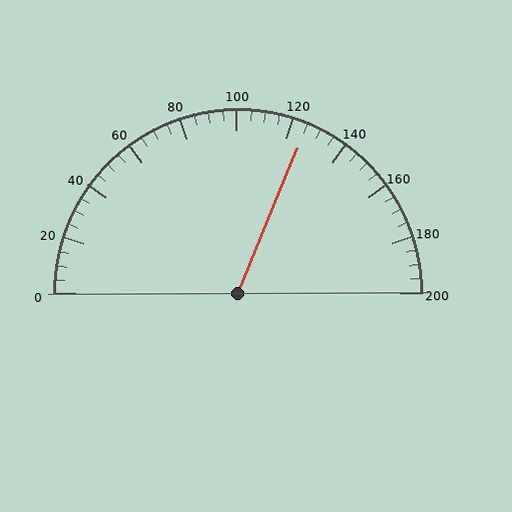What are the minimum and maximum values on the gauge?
The gauge ranges from 0 to 200.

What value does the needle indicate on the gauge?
The needle indicates approximately 125.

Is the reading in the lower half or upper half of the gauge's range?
The reading is in the upper half of the range (0 to 200).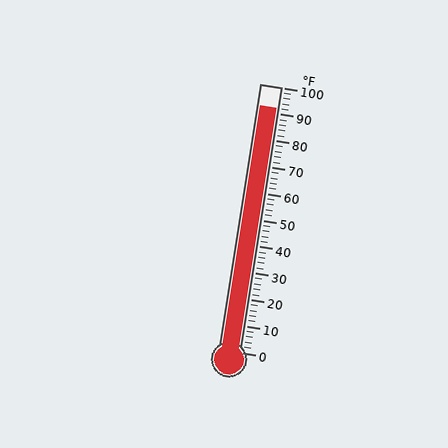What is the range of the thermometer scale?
The thermometer scale ranges from 0°F to 100°F.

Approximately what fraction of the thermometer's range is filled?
The thermometer is filled to approximately 90% of its range.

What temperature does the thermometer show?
The thermometer shows approximately 92°F.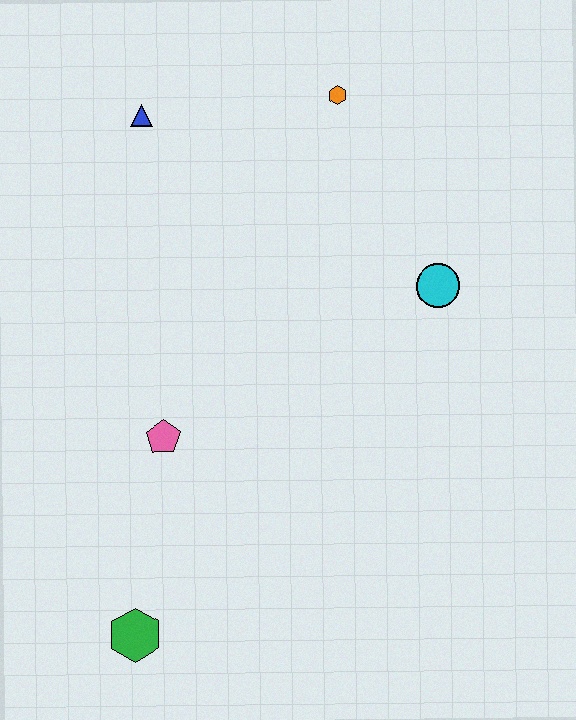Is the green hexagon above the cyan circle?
No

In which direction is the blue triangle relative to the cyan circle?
The blue triangle is to the left of the cyan circle.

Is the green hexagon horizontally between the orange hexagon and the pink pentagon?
No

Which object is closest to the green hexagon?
The pink pentagon is closest to the green hexagon.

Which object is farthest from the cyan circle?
The green hexagon is farthest from the cyan circle.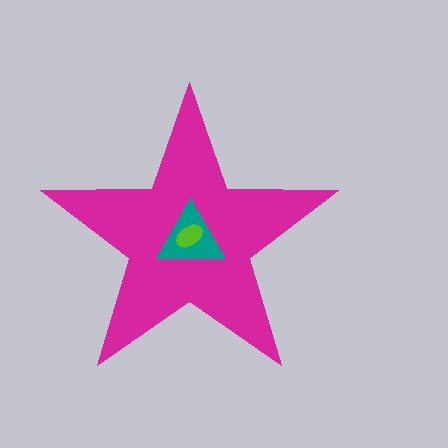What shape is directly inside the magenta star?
The teal triangle.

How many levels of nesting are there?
3.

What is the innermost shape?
The lime ellipse.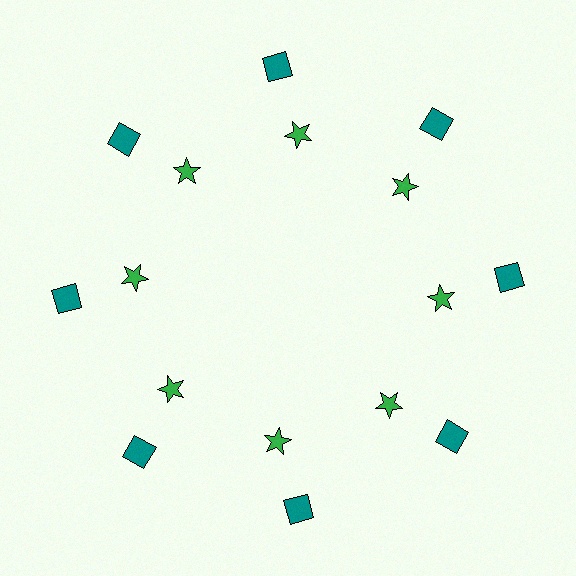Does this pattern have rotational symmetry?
Yes, this pattern has 8-fold rotational symmetry. It looks the same after rotating 45 degrees around the center.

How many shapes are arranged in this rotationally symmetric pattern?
There are 16 shapes, arranged in 8 groups of 2.